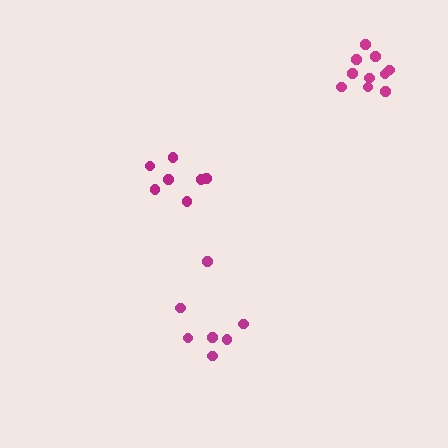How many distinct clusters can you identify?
There are 3 distinct clusters.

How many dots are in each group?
Group 1: 7 dots, Group 2: 7 dots, Group 3: 10 dots (24 total).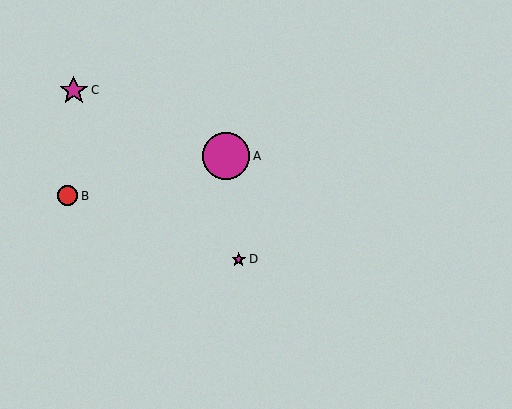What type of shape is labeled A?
Shape A is a magenta circle.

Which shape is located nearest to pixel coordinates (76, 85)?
The magenta star (labeled C) at (74, 91) is nearest to that location.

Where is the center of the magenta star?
The center of the magenta star is at (239, 259).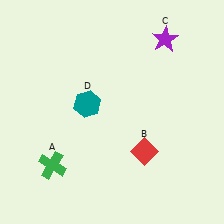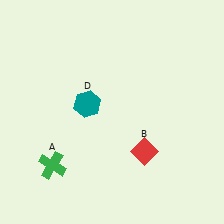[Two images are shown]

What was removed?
The purple star (C) was removed in Image 2.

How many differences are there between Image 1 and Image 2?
There is 1 difference between the two images.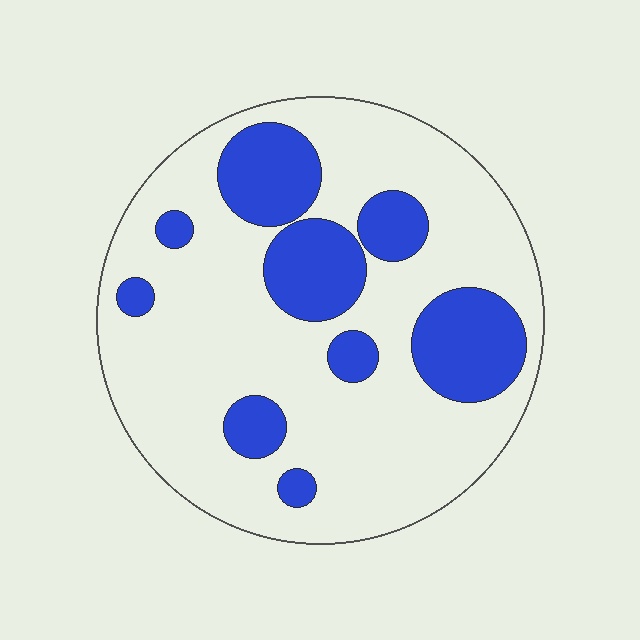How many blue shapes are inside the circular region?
9.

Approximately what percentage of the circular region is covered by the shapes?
Approximately 25%.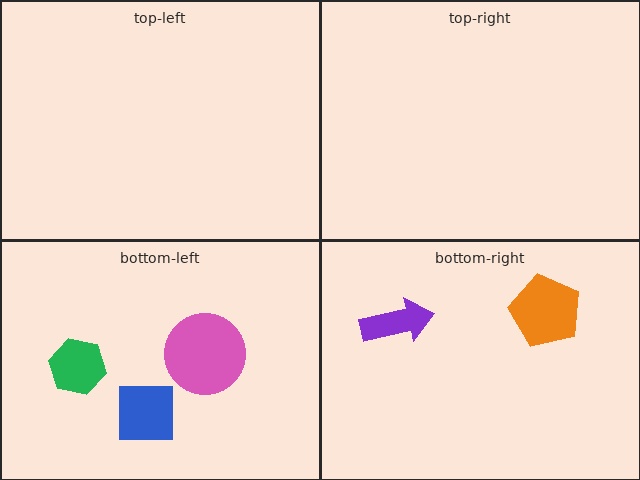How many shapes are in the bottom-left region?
3.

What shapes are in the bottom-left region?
The green hexagon, the pink circle, the blue square.